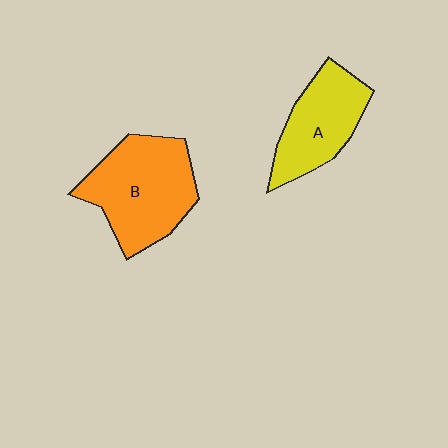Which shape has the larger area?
Shape B (orange).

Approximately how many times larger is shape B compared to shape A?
Approximately 1.4 times.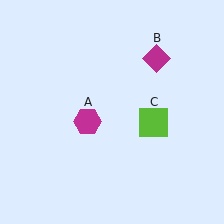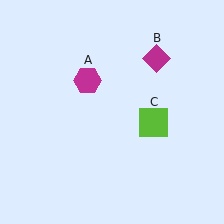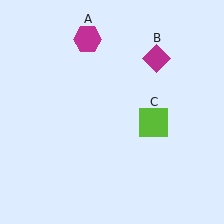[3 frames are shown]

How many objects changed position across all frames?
1 object changed position: magenta hexagon (object A).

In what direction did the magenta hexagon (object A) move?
The magenta hexagon (object A) moved up.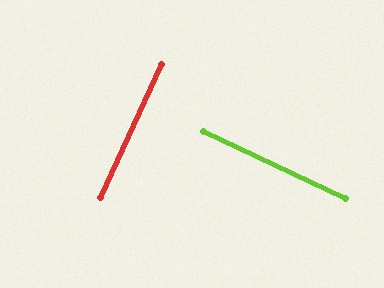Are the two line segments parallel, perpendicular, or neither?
Perpendicular — they meet at approximately 90°.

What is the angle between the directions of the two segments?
Approximately 90 degrees.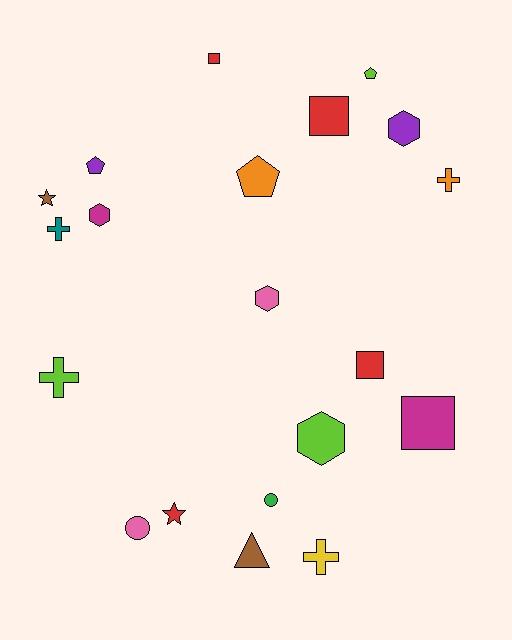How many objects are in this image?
There are 20 objects.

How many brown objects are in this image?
There are 2 brown objects.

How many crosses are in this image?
There are 4 crosses.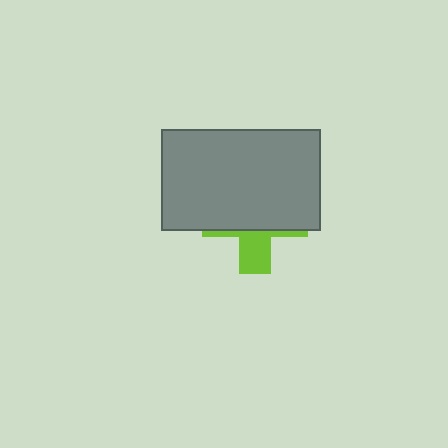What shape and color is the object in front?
The object in front is a gray rectangle.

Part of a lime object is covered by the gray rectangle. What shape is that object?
It is a cross.